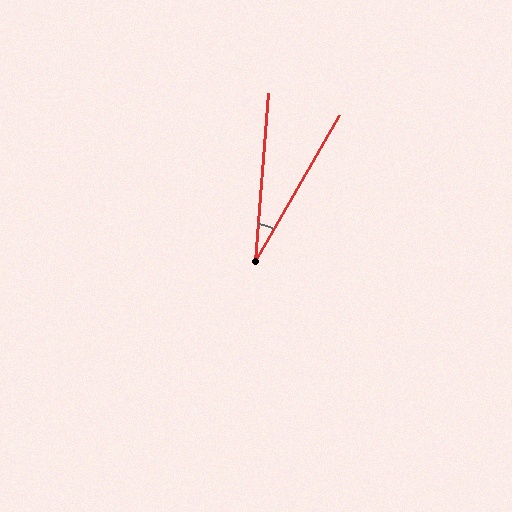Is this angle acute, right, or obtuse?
It is acute.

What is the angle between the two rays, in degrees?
Approximately 25 degrees.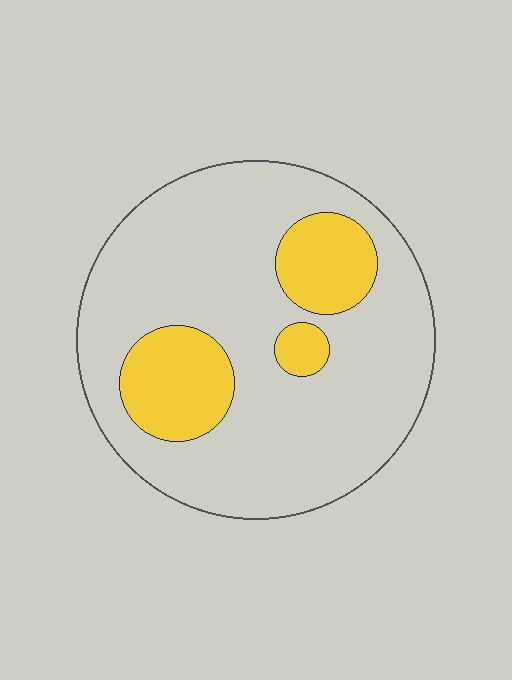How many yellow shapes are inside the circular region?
3.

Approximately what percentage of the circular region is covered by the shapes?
Approximately 20%.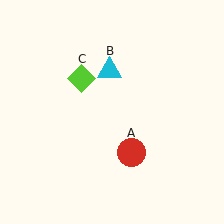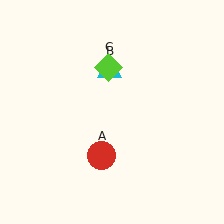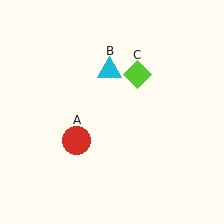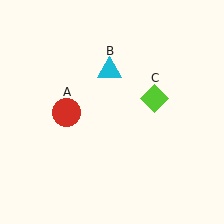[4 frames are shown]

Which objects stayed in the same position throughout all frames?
Cyan triangle (object B) remained stationary.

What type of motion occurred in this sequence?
The red circle (object A), lime diamond (object C) rotated clockwise around the center of the scene.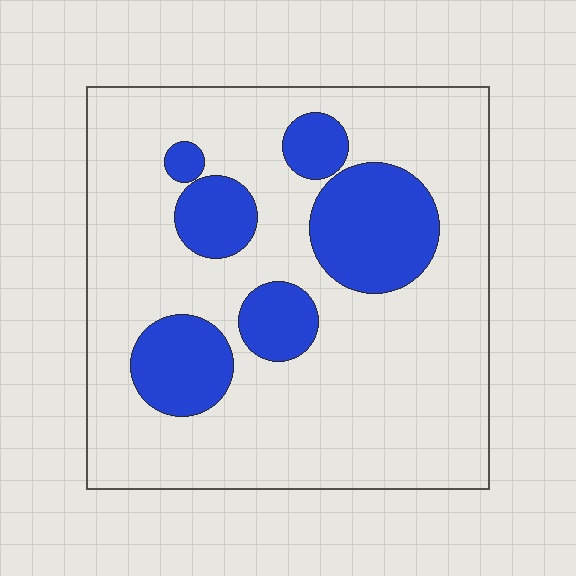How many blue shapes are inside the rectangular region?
6.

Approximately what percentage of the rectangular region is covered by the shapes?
Approximately 25%.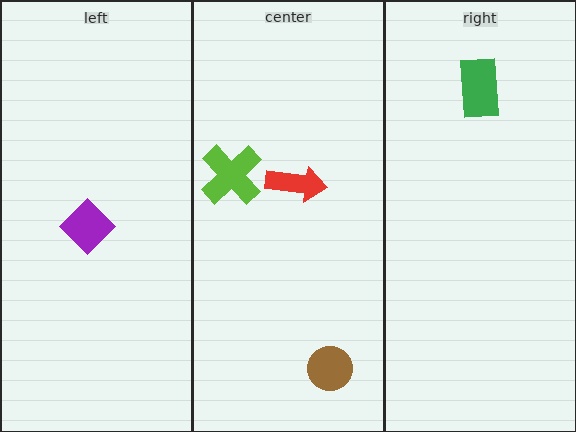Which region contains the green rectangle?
The right region.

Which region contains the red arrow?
The center region.